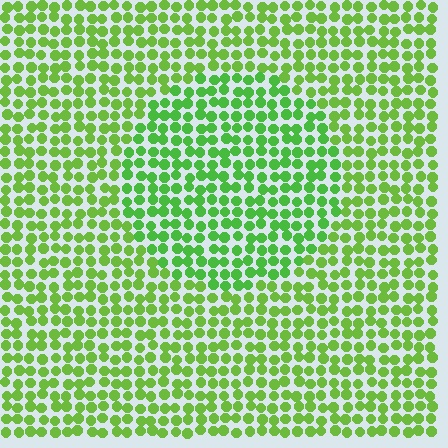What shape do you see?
I see a circle.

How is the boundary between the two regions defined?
The boundary is defined purely by a slight shift in hue (about 18 degrees). Spacing, size, and orientation are identical on both sides.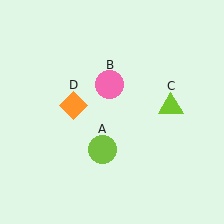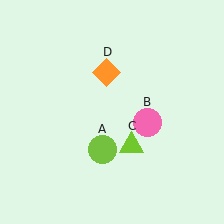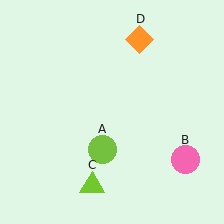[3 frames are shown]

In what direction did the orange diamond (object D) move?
The orange diamond (object D) moved up and to the right.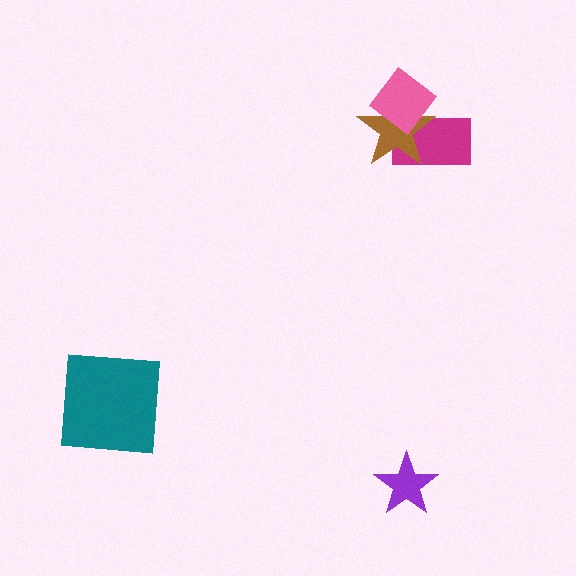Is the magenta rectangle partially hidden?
Yes, it is partially covered by another shape.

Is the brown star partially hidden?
Yes, it is partially covered by another shape.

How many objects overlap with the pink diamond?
2 objects overlap with the pink diamond.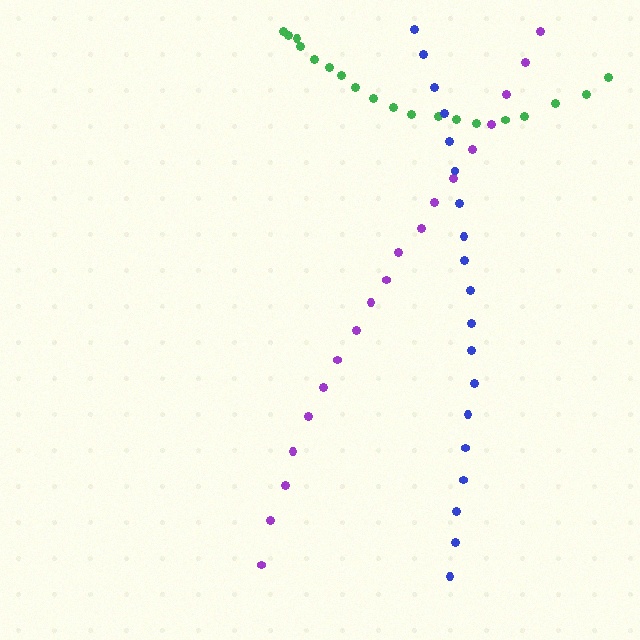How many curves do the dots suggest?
There are 3 distinct paths.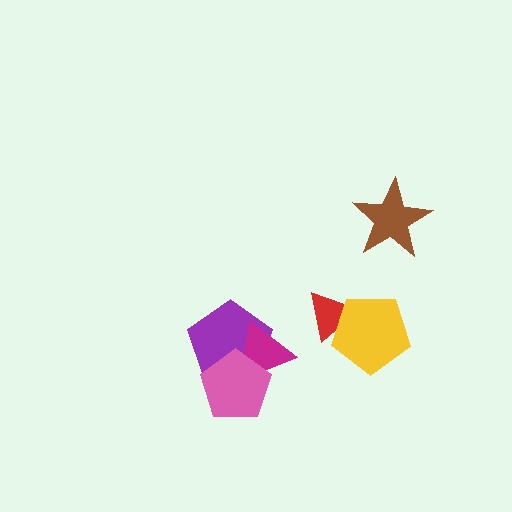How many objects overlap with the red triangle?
1 object overlaps with the red triangle.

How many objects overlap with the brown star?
0 objects overlap with the brown star.